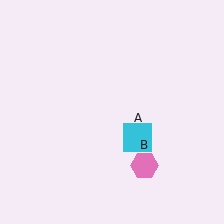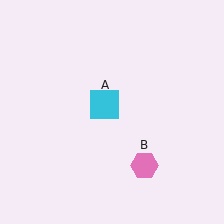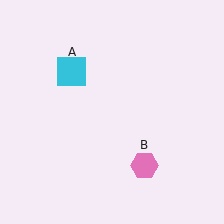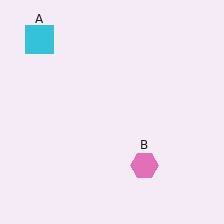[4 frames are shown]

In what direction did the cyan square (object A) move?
The cyan square (object A) moved up and to the left.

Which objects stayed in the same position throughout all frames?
Pink hexagon (object B) remained stationary.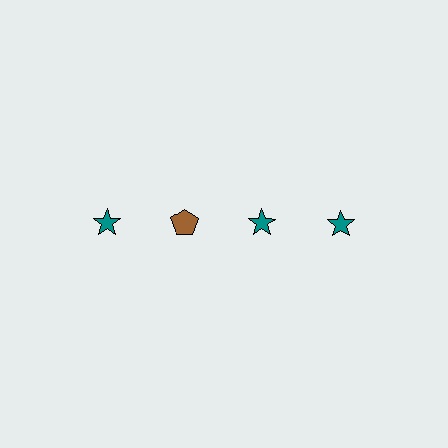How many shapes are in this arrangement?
There are 4 shapes arranged in a grid pattern.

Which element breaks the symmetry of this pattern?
The brown pentagon in the top row, second from left column breaks the symmetry. All other shapes are teal stars.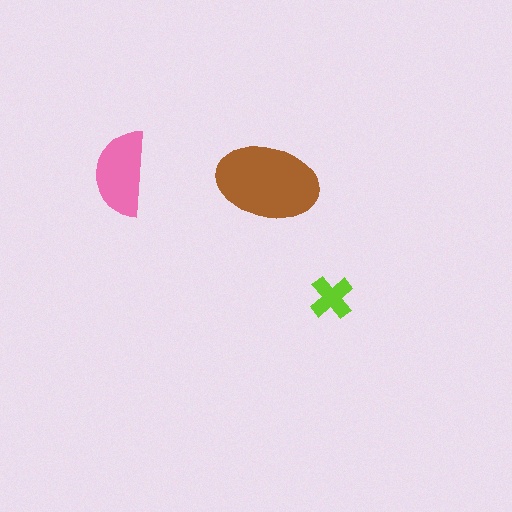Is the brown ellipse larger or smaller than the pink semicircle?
Larger.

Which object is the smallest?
The lime cross.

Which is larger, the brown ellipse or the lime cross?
The brown ellipse.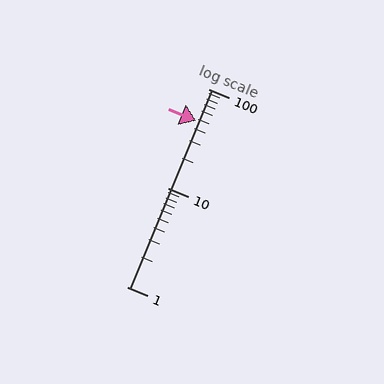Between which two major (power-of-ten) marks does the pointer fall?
The pointer is between 10 and 100.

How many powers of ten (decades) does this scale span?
The scale spans 2 decades, from 1 to 100.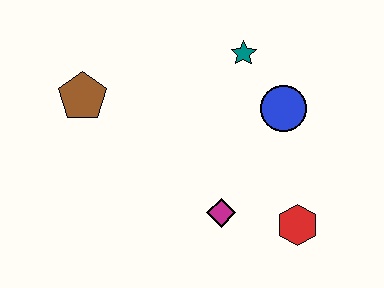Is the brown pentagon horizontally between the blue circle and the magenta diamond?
No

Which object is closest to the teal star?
The blue circle is closest to the teal star.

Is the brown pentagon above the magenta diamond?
Yes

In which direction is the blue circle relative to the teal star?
The blue circle is below the teal star.